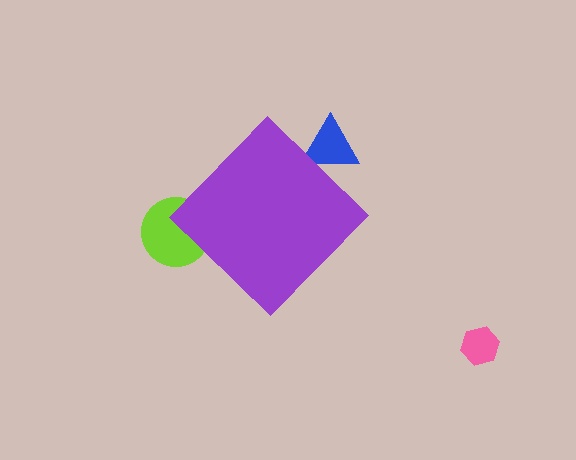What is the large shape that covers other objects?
A purple diamond.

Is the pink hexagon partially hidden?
No, the pink hexagon is fully visible.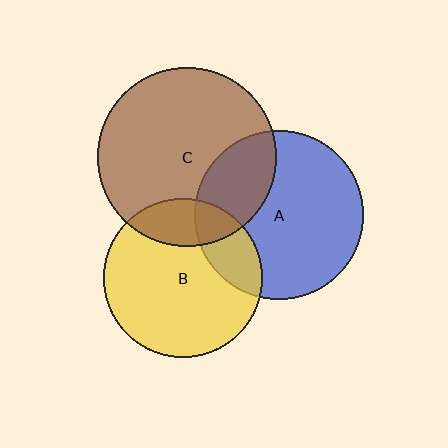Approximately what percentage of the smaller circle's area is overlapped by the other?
Approximately 20%.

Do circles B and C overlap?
Yes.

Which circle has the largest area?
Circle C (brown).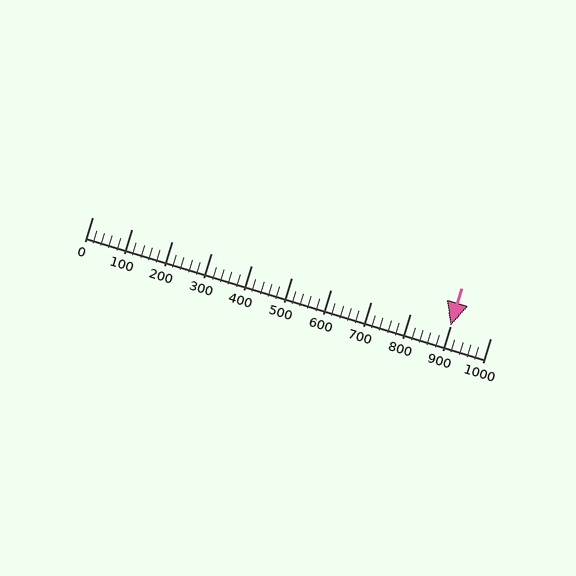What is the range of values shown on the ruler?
The ruler shows values from 0 to 1000.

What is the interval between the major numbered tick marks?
The major tick marks are spaced 100 units apart.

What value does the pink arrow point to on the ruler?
The pink arrow points to approximately 900.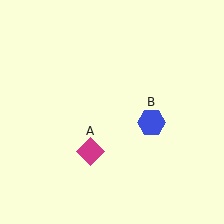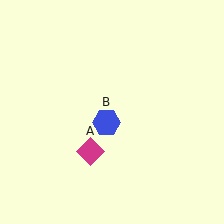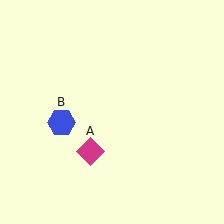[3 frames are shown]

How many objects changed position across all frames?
1 object changed position: blue hexagon (object B).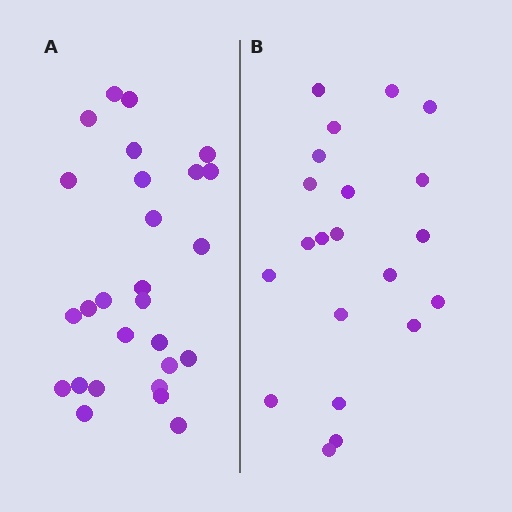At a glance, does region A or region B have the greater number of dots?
Region A (the left region) has more dots.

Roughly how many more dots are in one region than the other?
Region A has about 6 more dots than region B.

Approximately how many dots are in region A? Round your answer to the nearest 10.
About 30 dots. (The exact count is 27, which rounds to 30.)